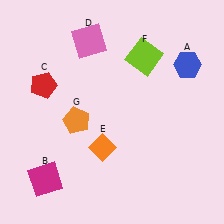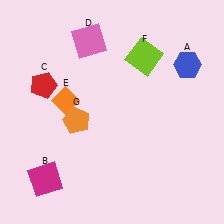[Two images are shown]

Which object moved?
The orange diamond (E) moved up.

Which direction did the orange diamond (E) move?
The orange diamond (E) moved up.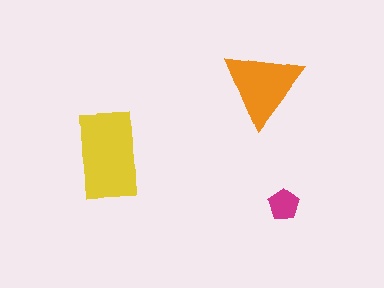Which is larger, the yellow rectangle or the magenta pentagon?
The yellow rectangle.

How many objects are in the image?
There are 3 objects in the image.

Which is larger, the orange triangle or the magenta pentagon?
The orange triangle.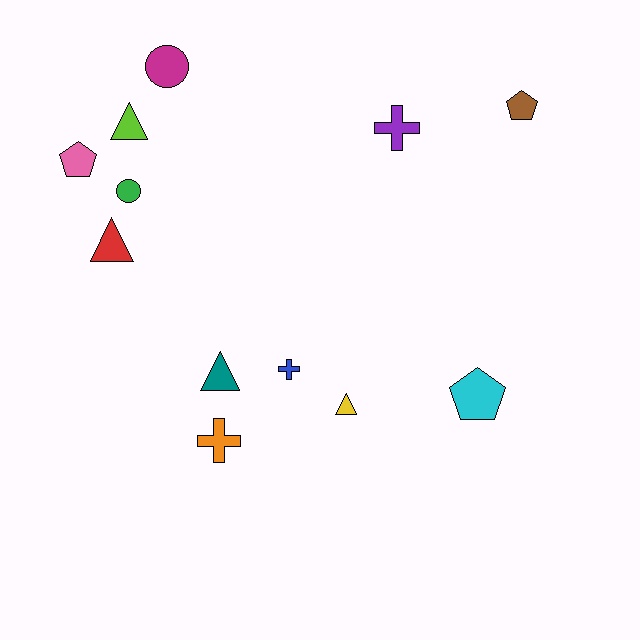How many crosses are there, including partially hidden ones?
There are 3 crosses.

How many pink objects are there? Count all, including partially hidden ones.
There is 1 pink object.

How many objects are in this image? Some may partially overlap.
There are 12 objects.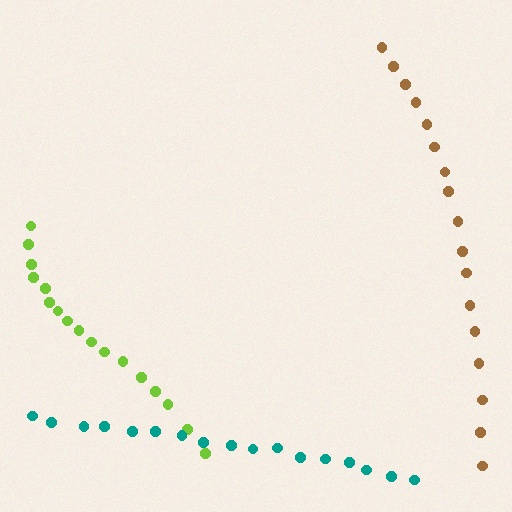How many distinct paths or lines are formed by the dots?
There are 3 distinct paths.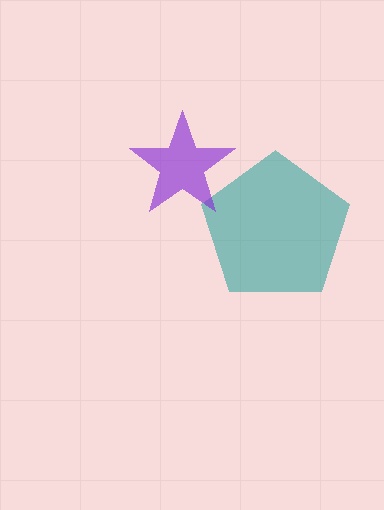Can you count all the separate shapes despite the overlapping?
Yes, there are 2 separate shapes.